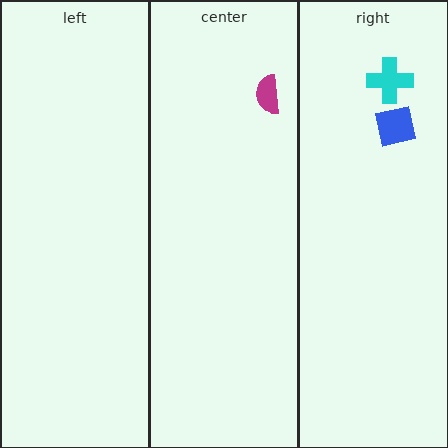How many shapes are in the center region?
1.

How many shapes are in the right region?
2.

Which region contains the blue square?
The right region.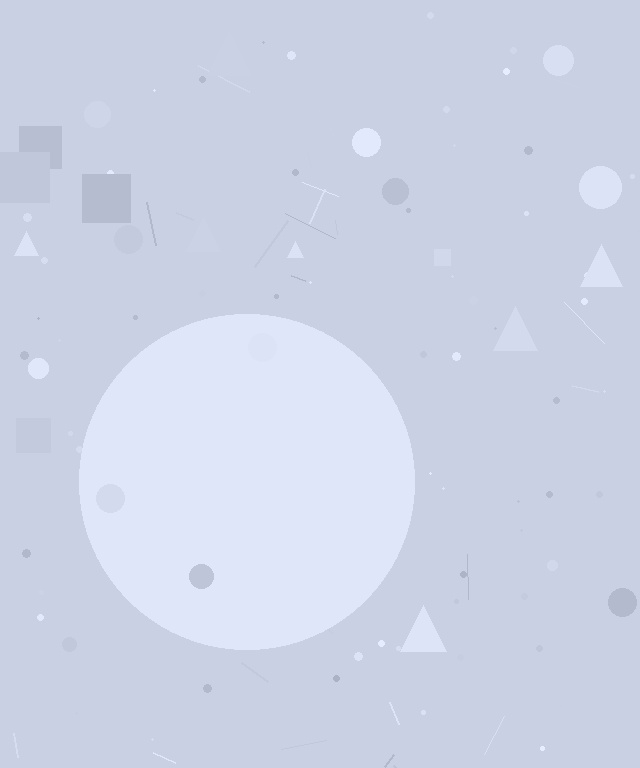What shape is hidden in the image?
A circle is hidden in the image.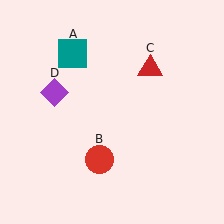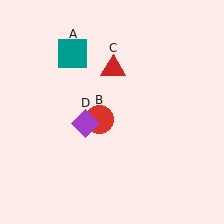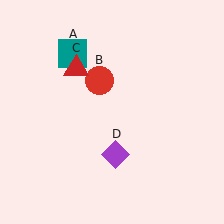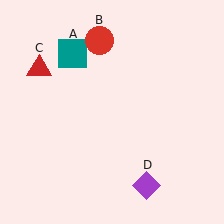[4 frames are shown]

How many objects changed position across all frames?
3 objects changed position: red circle (object B), red triangle (object C), purple diamond (object D).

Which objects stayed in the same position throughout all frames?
Teal square (object A) remained stationary.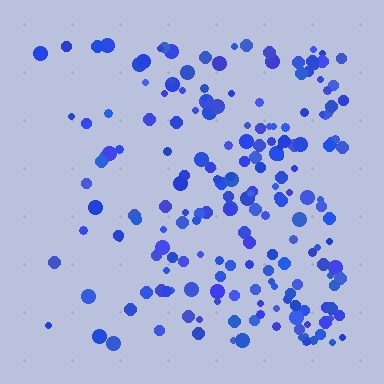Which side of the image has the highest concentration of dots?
The right.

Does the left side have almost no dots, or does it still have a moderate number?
Still a moderate number, just noticeably fewer than the right.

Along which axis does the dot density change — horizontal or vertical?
Horizontal.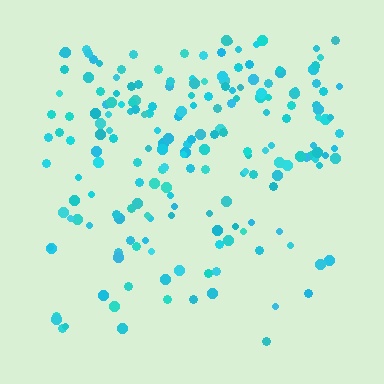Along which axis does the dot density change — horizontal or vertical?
Vertical.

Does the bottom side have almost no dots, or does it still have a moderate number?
Still a moderate number, just noticeably fewer than the top.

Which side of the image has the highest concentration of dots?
The top.